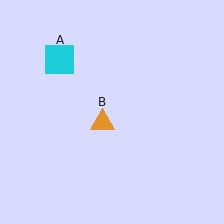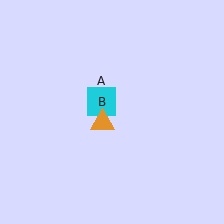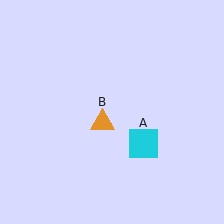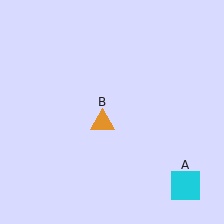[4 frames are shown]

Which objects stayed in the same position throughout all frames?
Orange triangle (object B) remained stationary.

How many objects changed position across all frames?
1 object changed position: cyan square (object A).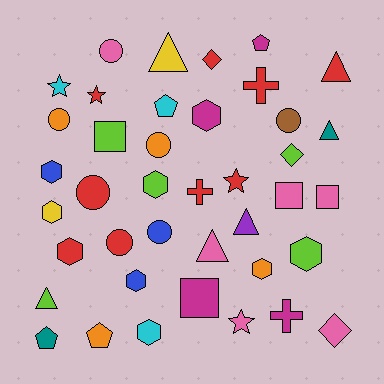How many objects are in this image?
There are 40 objects.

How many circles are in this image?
There are 7 circles.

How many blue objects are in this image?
There are 3 blue objects.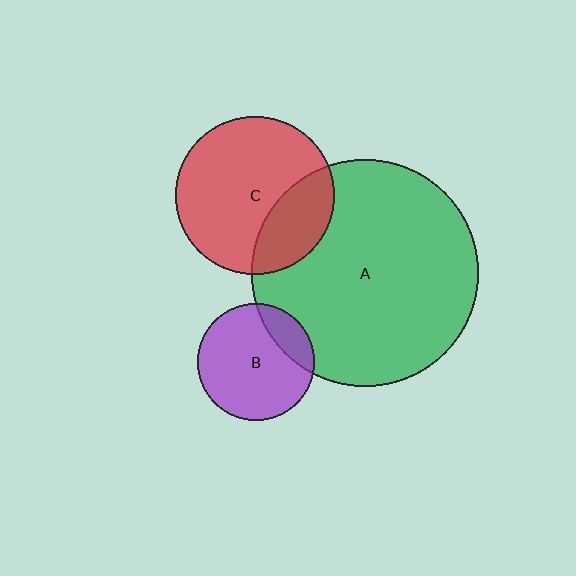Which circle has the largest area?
Circle A (green).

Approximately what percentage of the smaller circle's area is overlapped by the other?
Approximately 20%.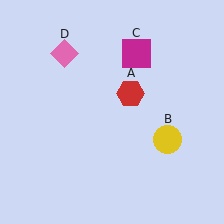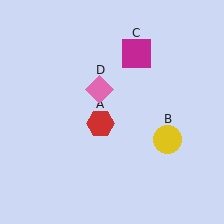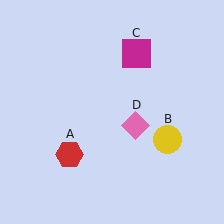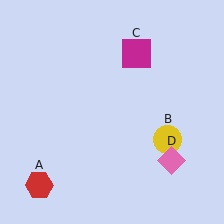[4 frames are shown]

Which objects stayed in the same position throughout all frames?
Yellow circle (object B) and magenta square (object C) remained stationary.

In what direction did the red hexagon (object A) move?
The red hexagon (object A) moved down and to the left.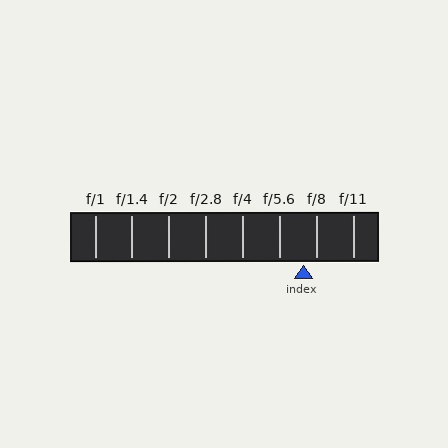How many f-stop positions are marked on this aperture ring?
There are 8 f-stop positions marked.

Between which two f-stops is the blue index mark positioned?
The index mark is between f/5.6 and f/8.